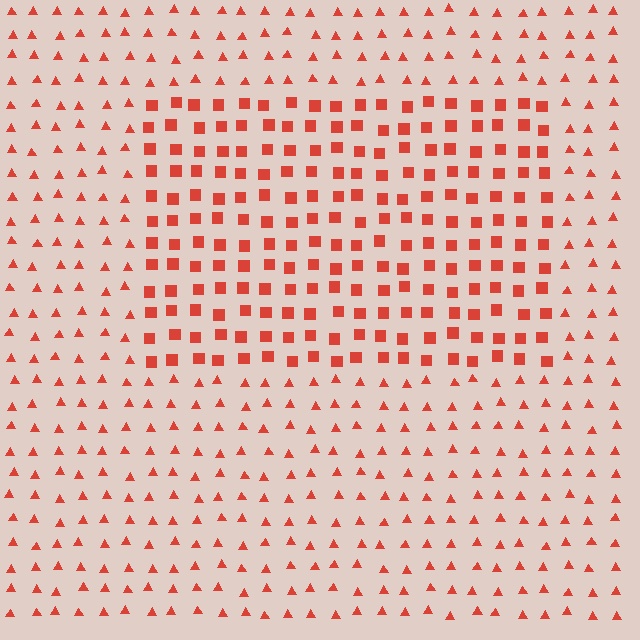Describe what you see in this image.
The image is filled with small red elements arranged in a uniform grid. A rectangle-shaped region contains squares, while the surrounding area contains triangles. The boundary is defined purely by the change in element shape.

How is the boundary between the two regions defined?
The boundary is defined by a change in element shape: squares inside vs. triangles outside. All elements share the same color and spacing.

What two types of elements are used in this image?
The image uses squares inside the rectangle region and triangles outside it.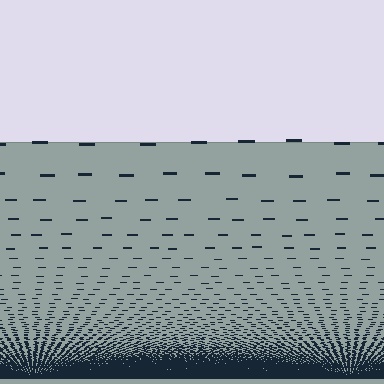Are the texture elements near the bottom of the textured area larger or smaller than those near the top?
Smaller. The gradient is inverted — elements near the bottom are smaller and denser.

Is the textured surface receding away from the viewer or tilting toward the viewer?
The surface appears to tilt toward the viewer. Texture elements get larger and sparser toward the top.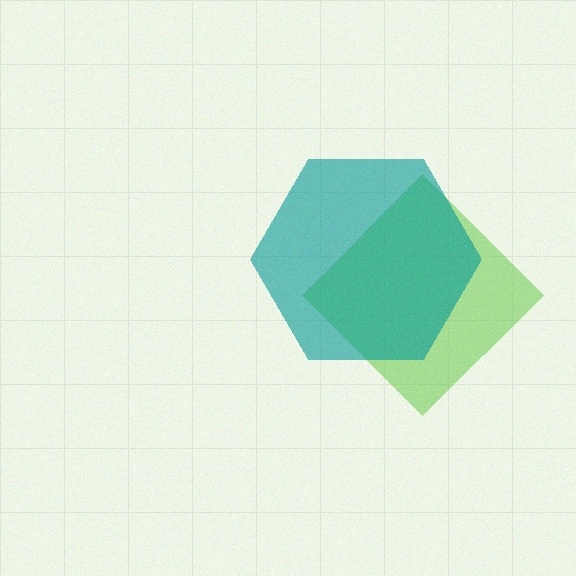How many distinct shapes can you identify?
There are 2 distinct shapes: a lime diamond, a teal hexagon.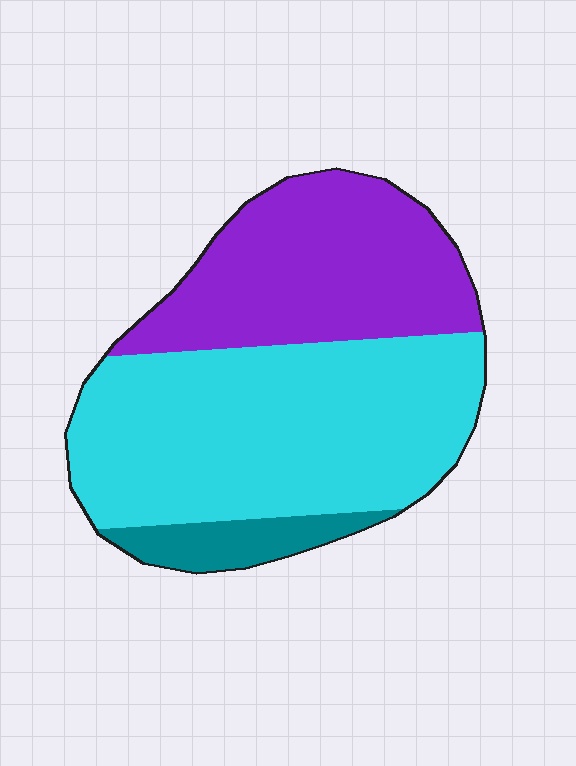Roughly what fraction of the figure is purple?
Purple takes up about three eighths (3/8) of the figure.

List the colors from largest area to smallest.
From largest to smallest: cyan, purple, teal.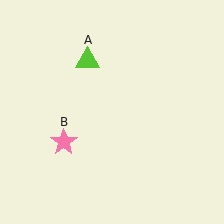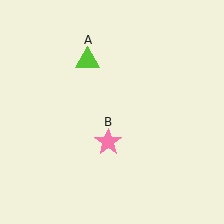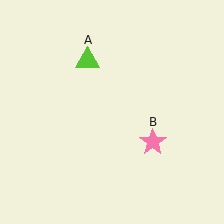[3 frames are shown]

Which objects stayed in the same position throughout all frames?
Lime triangle (object A) remained stationary.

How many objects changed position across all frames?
1 object changed position: pink star (object B).